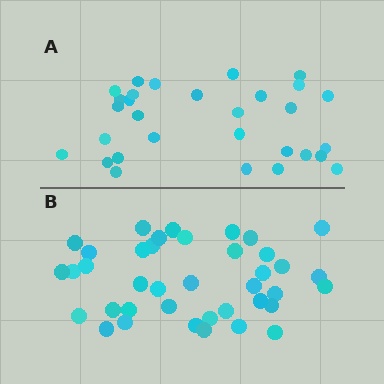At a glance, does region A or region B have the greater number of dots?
Region B (the bottom region) has more dots.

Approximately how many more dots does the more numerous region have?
Region B has roughly 8 or so more dots than region A.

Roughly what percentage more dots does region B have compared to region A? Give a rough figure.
About 30% more.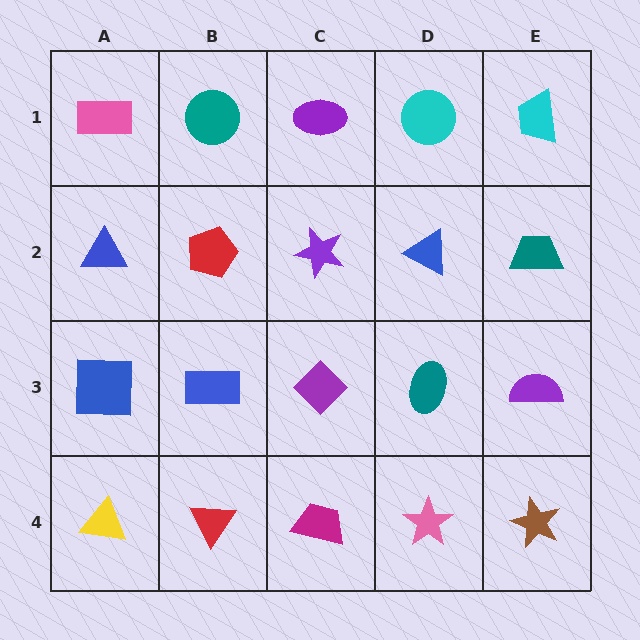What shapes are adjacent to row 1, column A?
A blue triangle (row 2, column A), a teal circle (row 1, column B).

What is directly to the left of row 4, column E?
A pink star.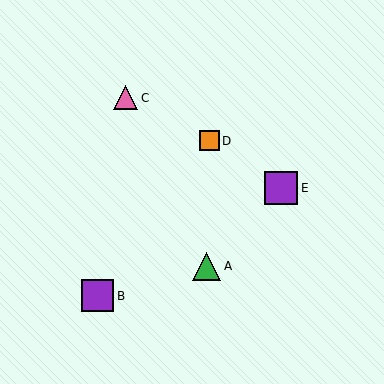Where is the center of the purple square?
The center of the purple square is at (281, 188).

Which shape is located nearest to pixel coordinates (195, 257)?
The green triangle (labeled A) at (207, 266) is nearest to that location.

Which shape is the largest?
The purple square (labeled E) is the largest.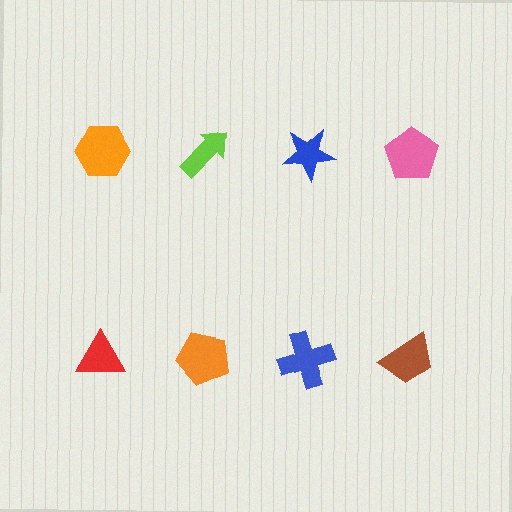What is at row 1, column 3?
A blue star.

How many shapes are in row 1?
4 shapes.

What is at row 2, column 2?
An orange pentagon.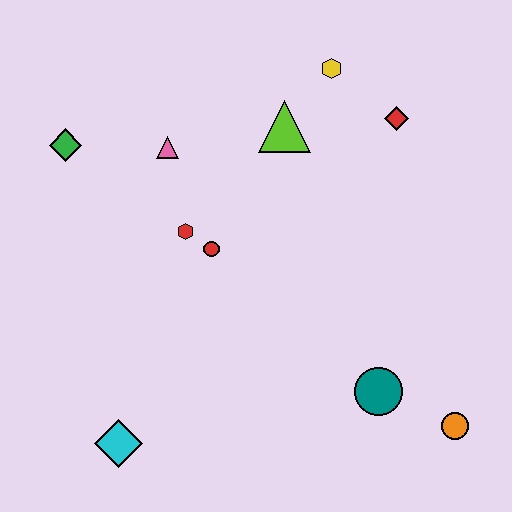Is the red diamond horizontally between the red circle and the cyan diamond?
No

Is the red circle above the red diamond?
No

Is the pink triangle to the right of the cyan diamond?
Yes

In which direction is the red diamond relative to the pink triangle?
The red diamond is to the right of the pink triangle.